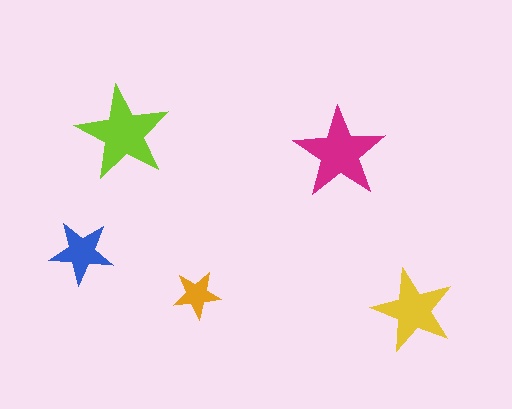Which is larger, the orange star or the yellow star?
The yellow one.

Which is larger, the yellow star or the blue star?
The yellow one.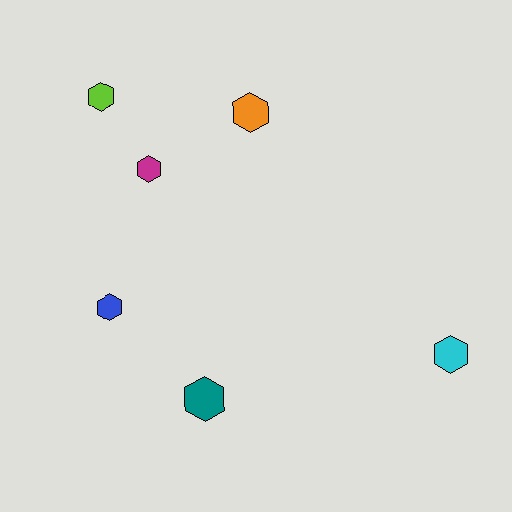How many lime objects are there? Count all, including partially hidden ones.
There is 1 lime object.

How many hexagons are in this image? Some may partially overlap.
There are 6 hexagons.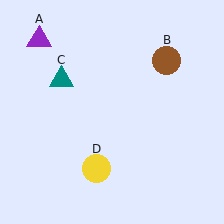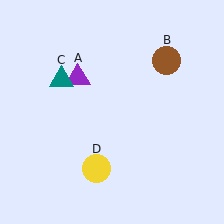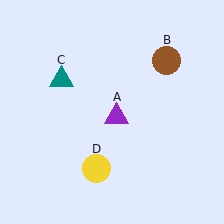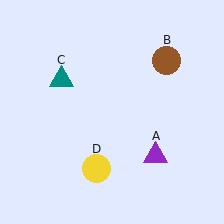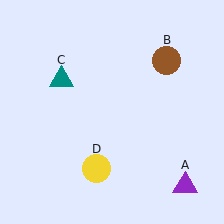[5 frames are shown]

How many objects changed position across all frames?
1 object changed position: purple triangle (object A).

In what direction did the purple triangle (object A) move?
The purple triangle (object A) moved down and to the right.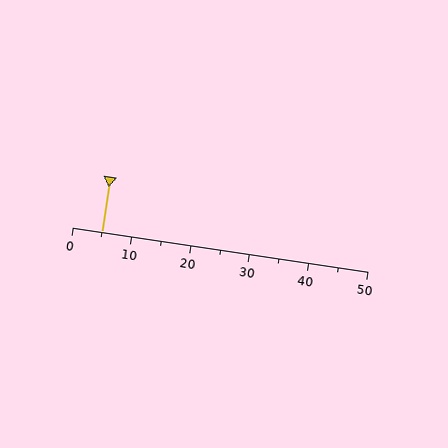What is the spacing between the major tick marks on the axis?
The major ticks are spaced 10 apart.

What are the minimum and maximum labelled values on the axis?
The axis runs from 0 to 50.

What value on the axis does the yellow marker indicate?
The marker indicates approximately 5.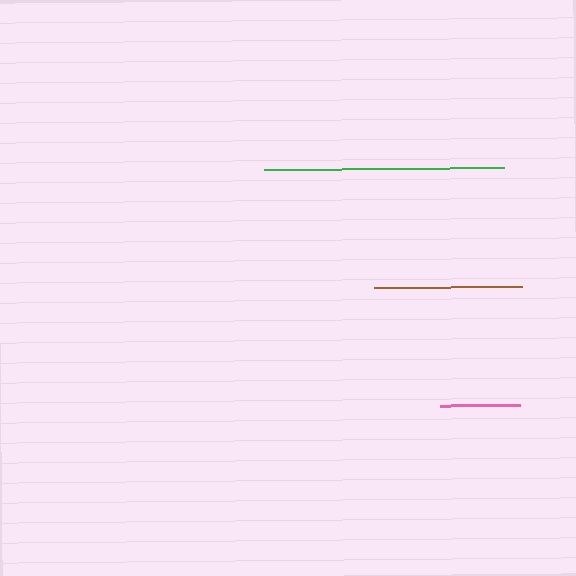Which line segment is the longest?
The green line is the longest at approximately 240 pixels.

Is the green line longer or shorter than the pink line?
The green line is longer than the pink line.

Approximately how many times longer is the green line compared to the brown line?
The green line is approximately 1.6 times the length of the brown line.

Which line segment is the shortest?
The pink line is the shortest at approximately 80 pixels.